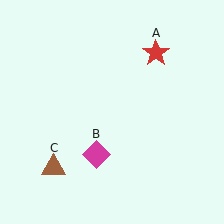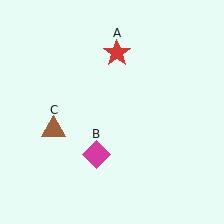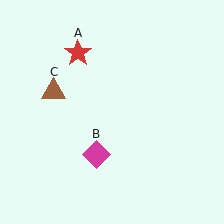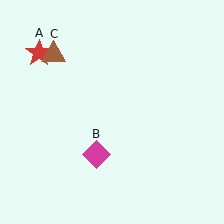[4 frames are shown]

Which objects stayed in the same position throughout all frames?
Magenta diamond (object B) remained stationary.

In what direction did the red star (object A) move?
The red star (object A) moved left.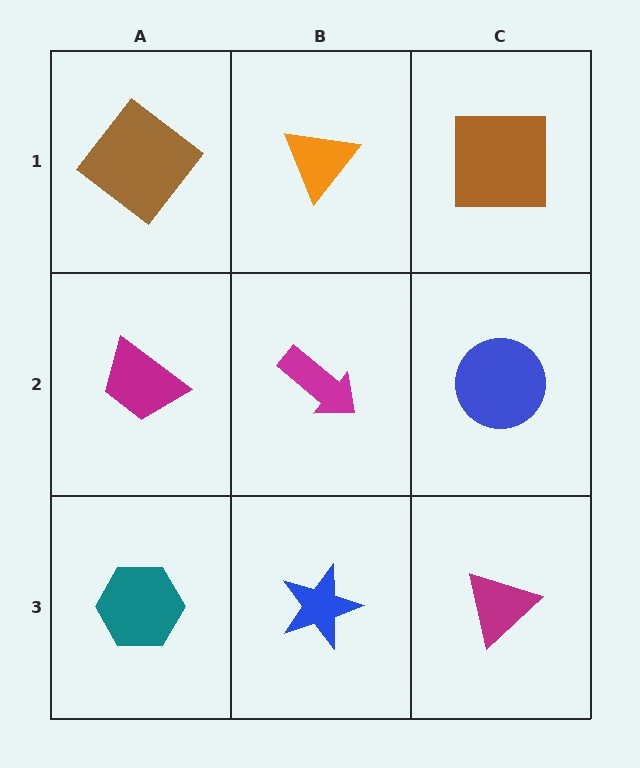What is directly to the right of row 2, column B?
A blue circle.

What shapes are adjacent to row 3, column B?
A magenta arrow (row 2, column B), a teal hexagon (row 3, column A), a magenta triangle (row 3, column C).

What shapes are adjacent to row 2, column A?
A brown diamond (row 1, column A), a teal hexagon (row 3, column A), a magenta arrow (row 2, column B).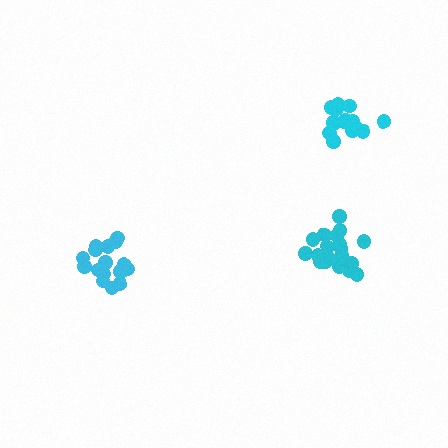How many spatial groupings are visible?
There are 3 spatial groupings.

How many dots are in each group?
Group 1: 16 dots, Group 2: 16 dots, Group 3: 19 dots (51 total).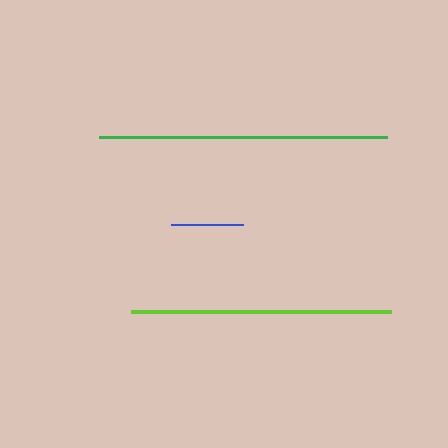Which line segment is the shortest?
The blue line is the shortest at approximately 72 pixels.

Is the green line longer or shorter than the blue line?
The green line is longer than the blue line.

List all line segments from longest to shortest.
From longest to shortest: green, lime, blue.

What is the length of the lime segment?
The lime segment is approximately 260 pixels long.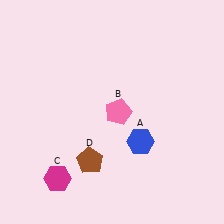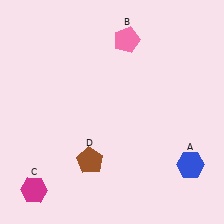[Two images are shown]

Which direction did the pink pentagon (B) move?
The pink pentagon (B) moved up.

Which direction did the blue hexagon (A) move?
The blue hexagon (A) moved right.